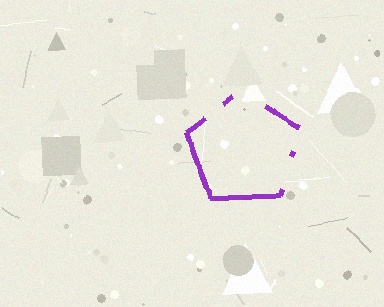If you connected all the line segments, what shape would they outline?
They would outline a pentagon.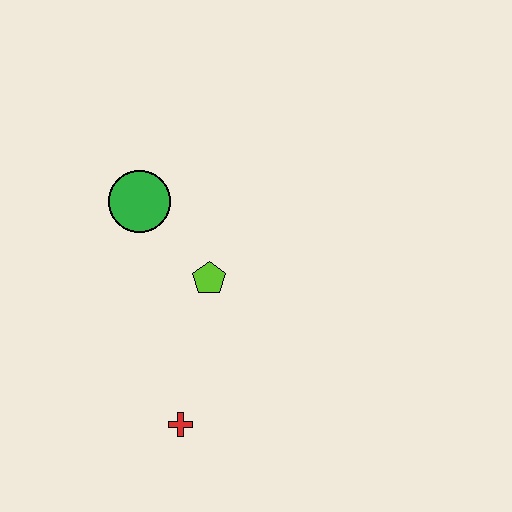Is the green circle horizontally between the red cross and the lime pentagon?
No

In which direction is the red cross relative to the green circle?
The red cross is below the green circle.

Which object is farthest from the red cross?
The green circle is farthest from the red cross.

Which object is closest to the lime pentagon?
The green circle is closest to the lime pentagon.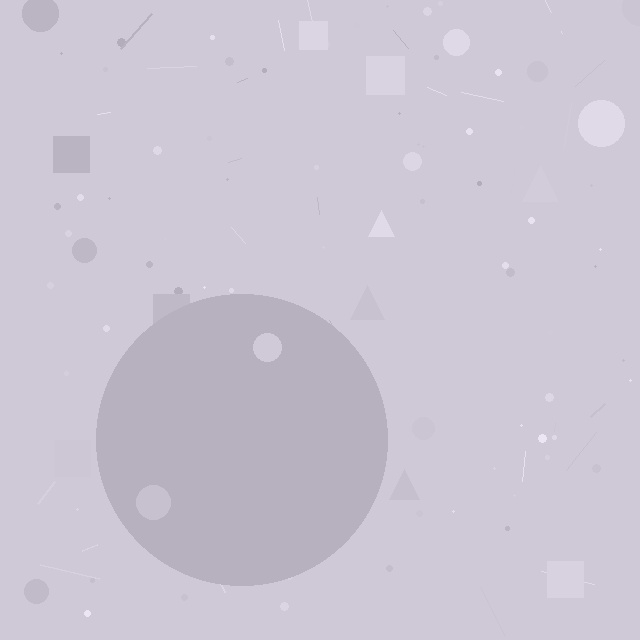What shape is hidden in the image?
A circle is hidden in the image.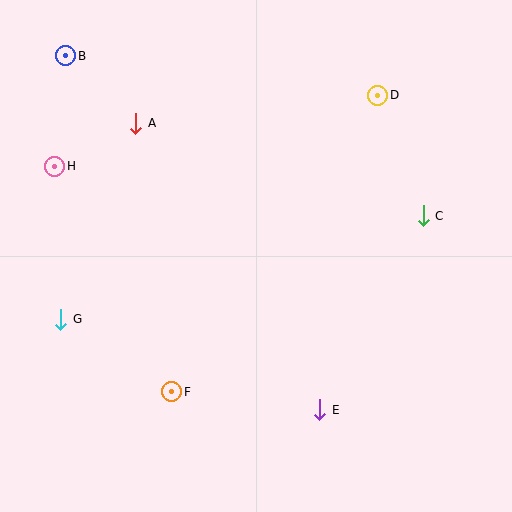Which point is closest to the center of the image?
Point F at (172, 392) is closest to the center.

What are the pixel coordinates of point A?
Point A is at (136, 123).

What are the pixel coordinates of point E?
Point E is at (320, 410).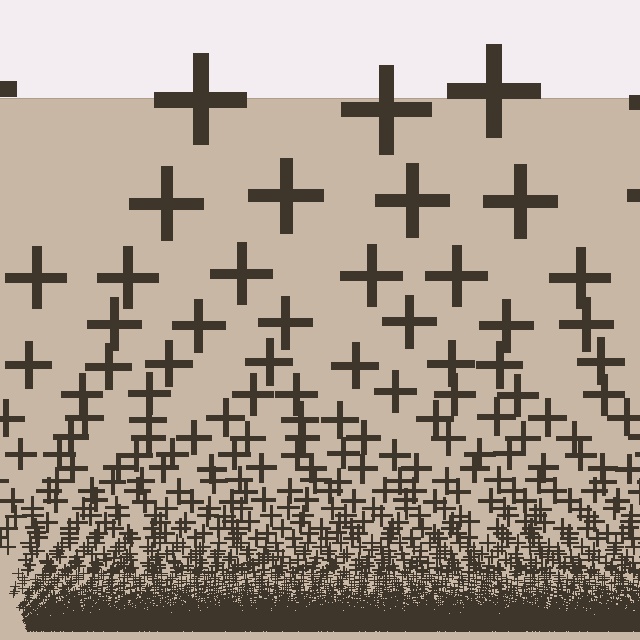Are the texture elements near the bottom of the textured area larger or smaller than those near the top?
Smaller. The gradient is inverted — elements near the bottom are smaller and denser.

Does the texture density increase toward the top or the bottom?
Density increases toward the bottom.